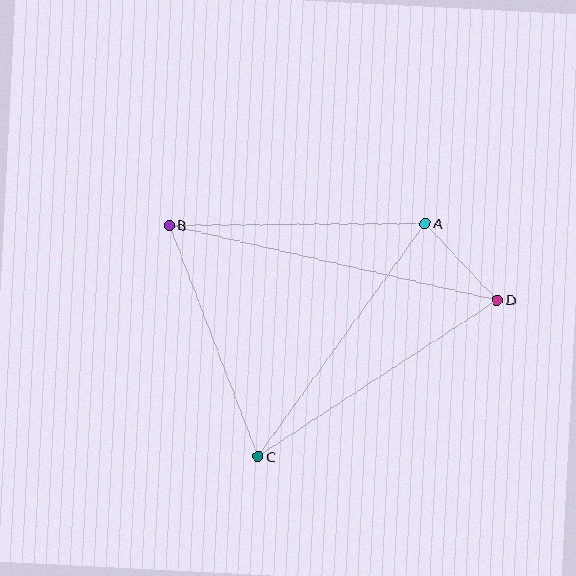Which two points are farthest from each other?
Points B and D are farthest from each other.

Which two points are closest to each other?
Points A and D are closest to each other.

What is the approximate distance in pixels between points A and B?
The distance between A and B is approximately 256 pixels.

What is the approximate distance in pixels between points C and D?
The distance between C and D is approximately 286 pixels.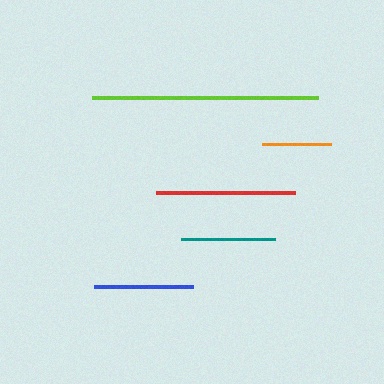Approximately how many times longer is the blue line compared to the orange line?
The blue line is approximately 1.4 times the length of the orange line.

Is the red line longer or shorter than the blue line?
The red line is longer than the blue line.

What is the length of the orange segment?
The orange segment is approximately 69 pixels long.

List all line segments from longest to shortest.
From longest to shortest: lime, red, blue, teal, orange.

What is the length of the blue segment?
The blue segment is approximately 99 pixels long.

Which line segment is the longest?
The lime line is the longest at approximately 226 pixels.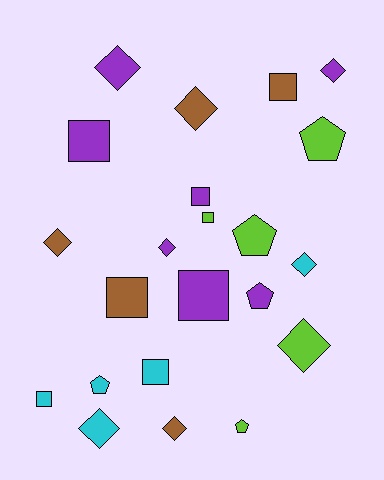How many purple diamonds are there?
There are 3 purple diamonds.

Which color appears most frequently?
Purple, with 7 objects.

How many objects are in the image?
There are 22 objects.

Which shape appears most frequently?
Diamond, with 9 objects.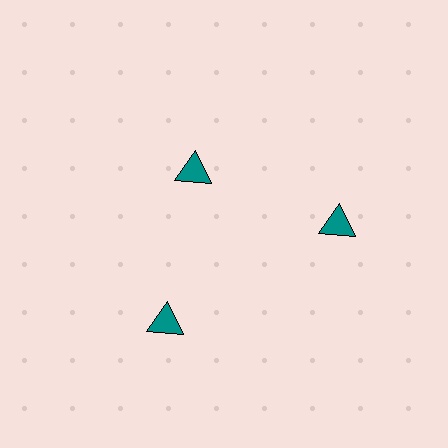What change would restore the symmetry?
The symmetry would be restored by moving it outward, back onto the ring so that all 3 triangles sit at equal angles and equal distance from the center.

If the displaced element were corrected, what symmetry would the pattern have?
It would have 3-fold rotational symmetry — the pattern would map onto itself every 120 degrees.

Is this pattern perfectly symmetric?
No. The 3 teal triangles are arranged in a ring, but one element near the 11 o'clock position is pulled inward toward the center, breaking the 3-fold rotational symmetry.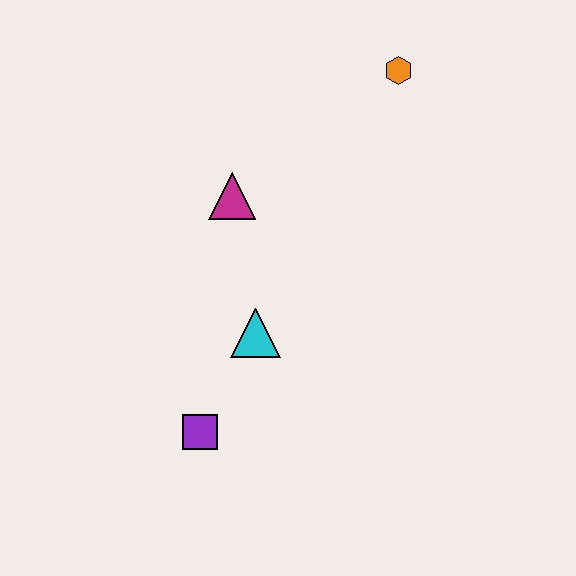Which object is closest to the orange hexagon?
The magenta triangle is closest to the orange hexagon.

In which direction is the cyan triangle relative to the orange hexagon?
The cyan triangle is below the orange hexagon.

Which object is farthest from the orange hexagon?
The purple square is farthest from the orange hexagon.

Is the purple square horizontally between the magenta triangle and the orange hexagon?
No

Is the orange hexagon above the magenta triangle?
Yes